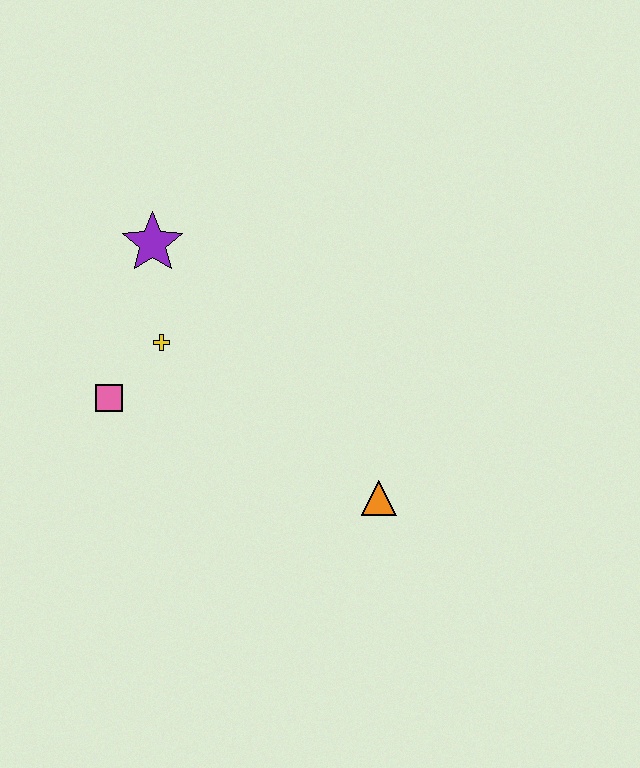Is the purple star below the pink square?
No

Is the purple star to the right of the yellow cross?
No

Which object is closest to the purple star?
The yellow cross is closest to the purple star.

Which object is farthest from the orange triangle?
The purple star is farthest from the orange triangle.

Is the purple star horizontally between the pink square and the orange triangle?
Yes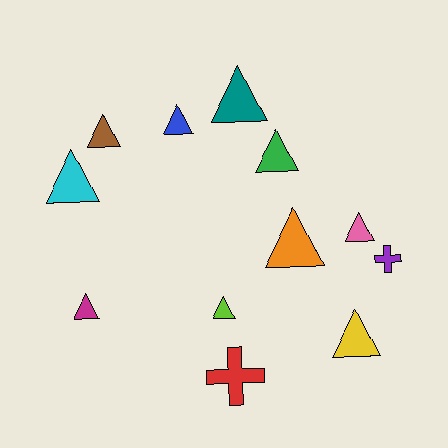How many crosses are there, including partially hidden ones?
There are 2 crosses.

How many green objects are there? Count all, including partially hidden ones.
There is 1 green object.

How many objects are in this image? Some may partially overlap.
There are 12 objects.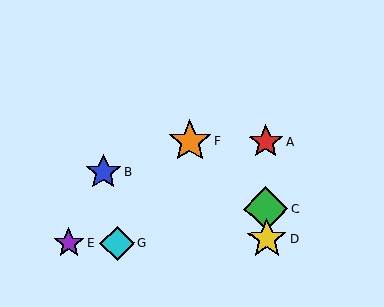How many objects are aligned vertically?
3 objects (A, C, D) are aligned vertically.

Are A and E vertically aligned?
No, A is at x≈266 and E is at x≈69.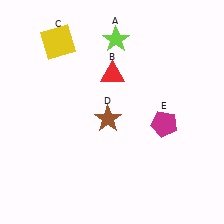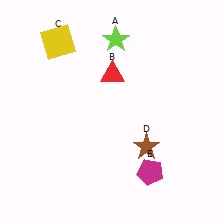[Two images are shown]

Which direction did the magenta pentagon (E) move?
The magenta pentagon (E) moved down.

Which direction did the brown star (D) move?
The brown star (D) moved right.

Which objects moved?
The objects that moved are: the brown star (D), the magenta pentagon (E).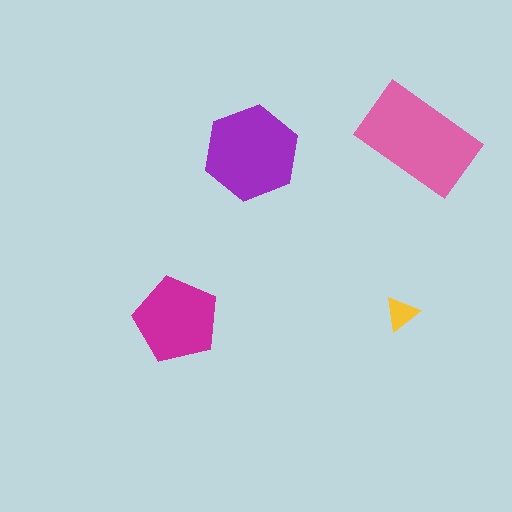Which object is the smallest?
The yellow triangle.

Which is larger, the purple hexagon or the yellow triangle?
The purple hexagon.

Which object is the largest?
The pink rectangle.